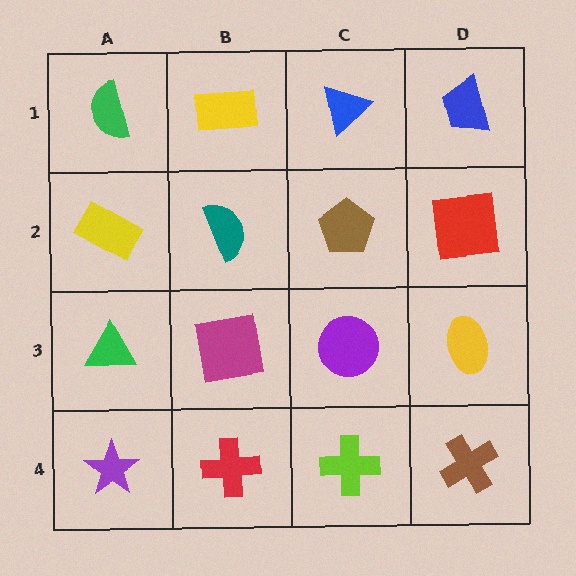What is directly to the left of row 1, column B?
A green semicircle.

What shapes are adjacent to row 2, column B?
A yellow rectangle (row 1, column B), a magenta square (row 3, column B), a yellow rectangle (row 2, column A), a brown pentagon (row 2, column C).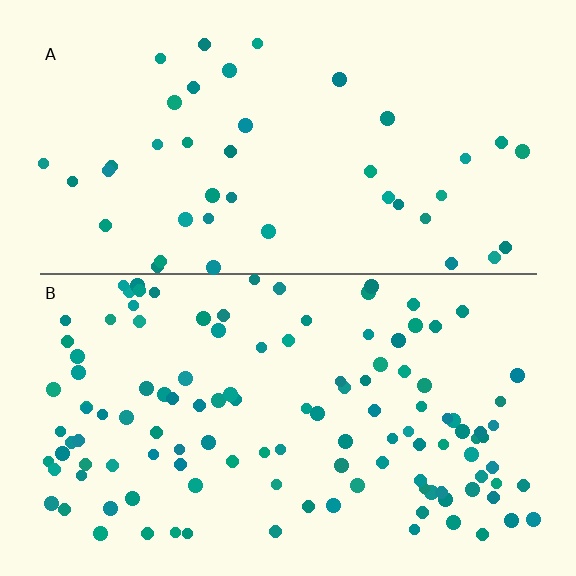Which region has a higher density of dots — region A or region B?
B (the bottom).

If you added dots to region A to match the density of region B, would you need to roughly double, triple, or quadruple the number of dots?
Approximately triple.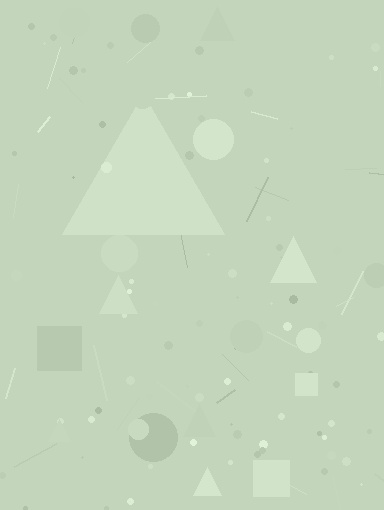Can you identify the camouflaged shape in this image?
The camouflaged shape is a triangle.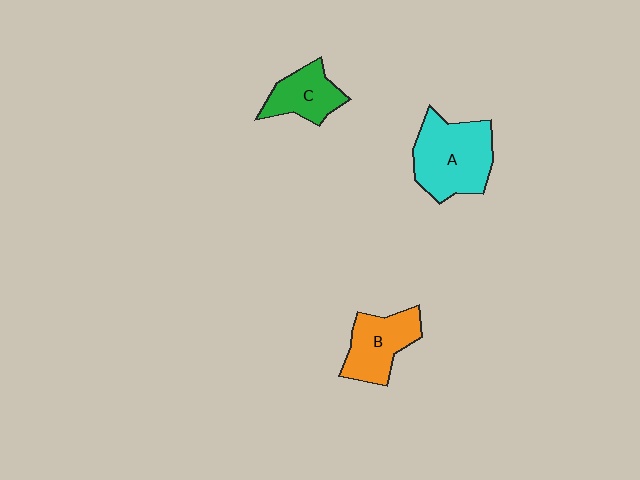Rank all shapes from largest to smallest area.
From largest to smallest: A (cyan), B (orange), C (green).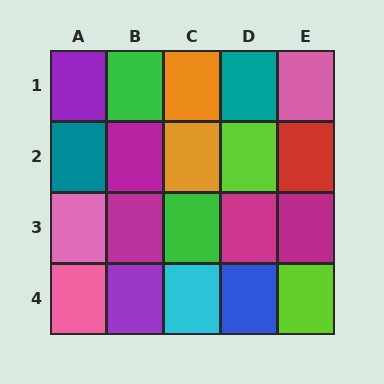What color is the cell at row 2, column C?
Orange.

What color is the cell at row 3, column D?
Magenta.